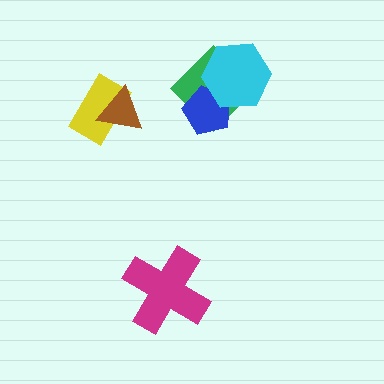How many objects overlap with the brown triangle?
1 object overlaps with the brown triangle.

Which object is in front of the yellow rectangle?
The brown triangle is in front of the yellow rectangle.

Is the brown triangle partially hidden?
No, no other shape covers it.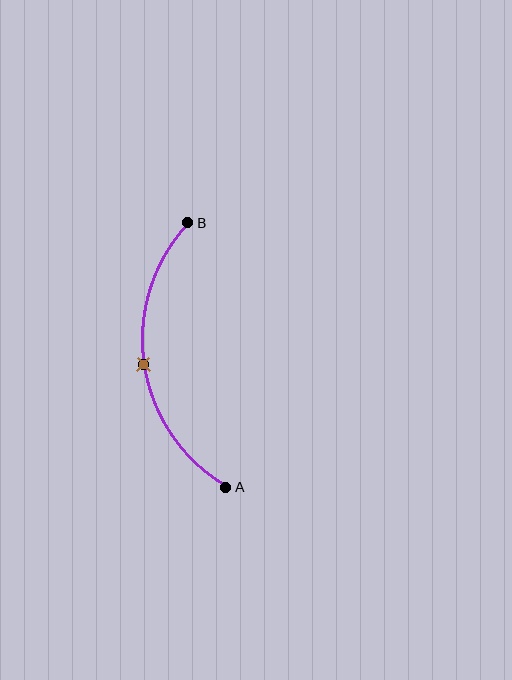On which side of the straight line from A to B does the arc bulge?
The arc bulges to the left of the straight line connecting A and B.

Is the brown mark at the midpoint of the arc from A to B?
Yes. The brown mark lies on the arc at equal arc-length from both A and B — it is the arc midpoint.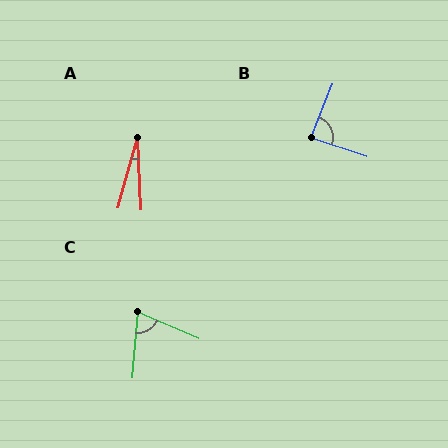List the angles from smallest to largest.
A (18°), C (71°), B (86°).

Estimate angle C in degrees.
Approximately 71 degrees.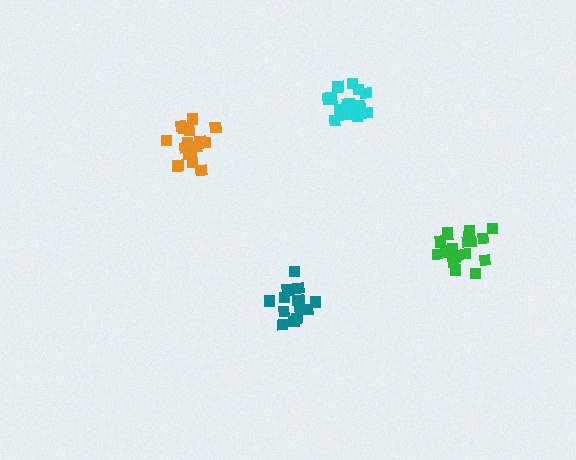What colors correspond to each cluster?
The clusters are colored: orange, cyan, green, teal.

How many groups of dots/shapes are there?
There are 4 groups.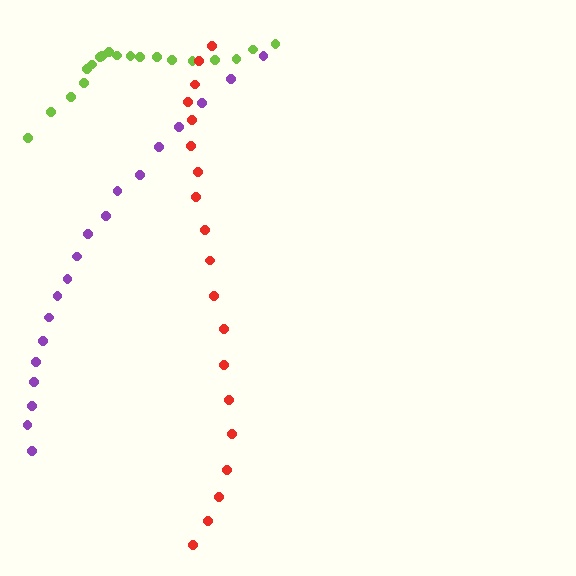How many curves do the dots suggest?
There are 3 distinct paths.